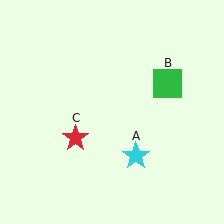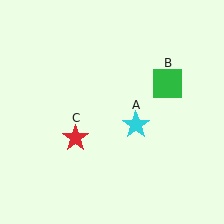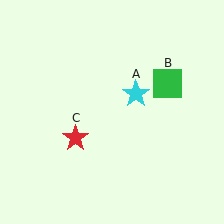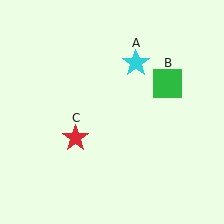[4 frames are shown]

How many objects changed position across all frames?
1 object changed position: cyan star (object A).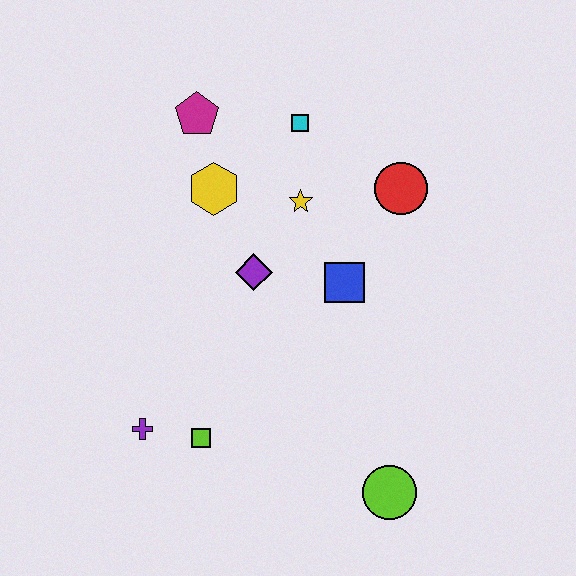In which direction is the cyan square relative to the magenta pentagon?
The cyan square is to the right of the magenta pentagon.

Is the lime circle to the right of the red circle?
No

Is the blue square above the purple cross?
Yes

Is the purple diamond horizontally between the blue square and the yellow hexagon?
Yes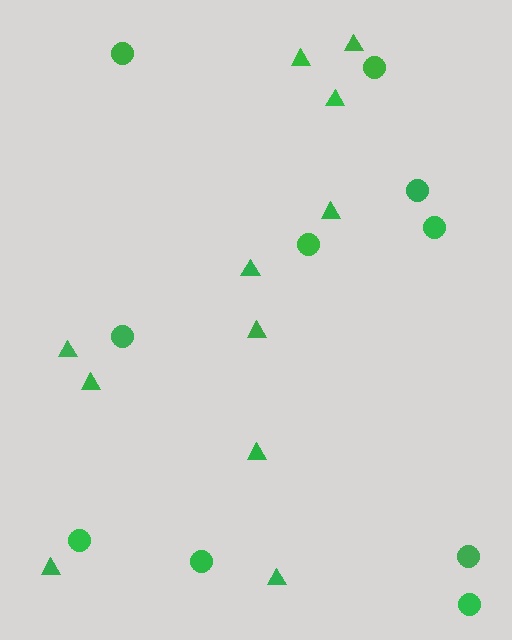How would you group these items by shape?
There are 2 groups: one group of circles (10) and one group of triangles (11).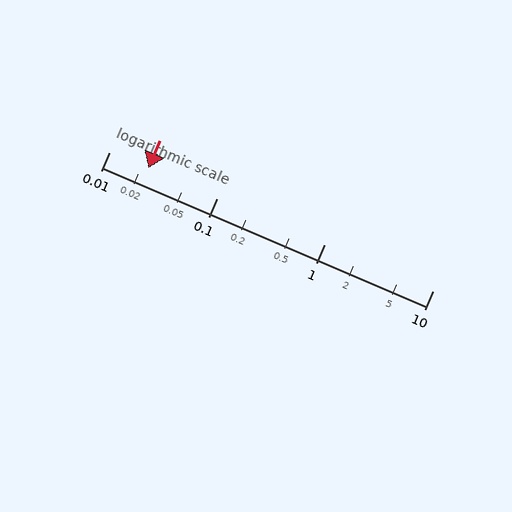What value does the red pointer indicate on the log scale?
The pointer indicates approximately 0.023.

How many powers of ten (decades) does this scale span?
The scale spans 3 decades, from 0.01 to 10.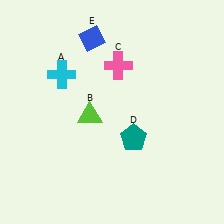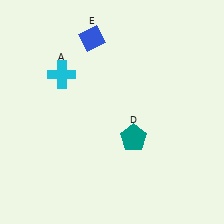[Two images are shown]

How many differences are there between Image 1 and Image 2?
There are 2 differences between the two images.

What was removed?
The lime triangle (B), the pink cross (C) were removed in Image 2.